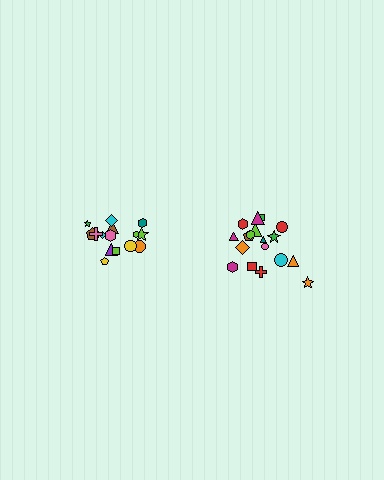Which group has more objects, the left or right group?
The right group.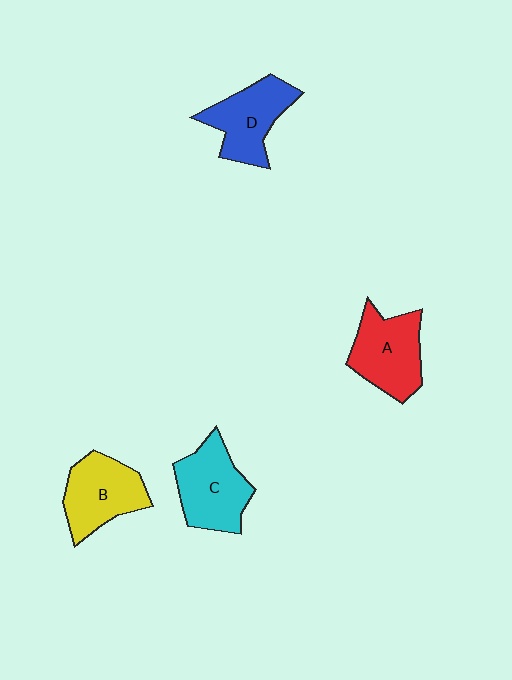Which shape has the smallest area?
Shape D (blue).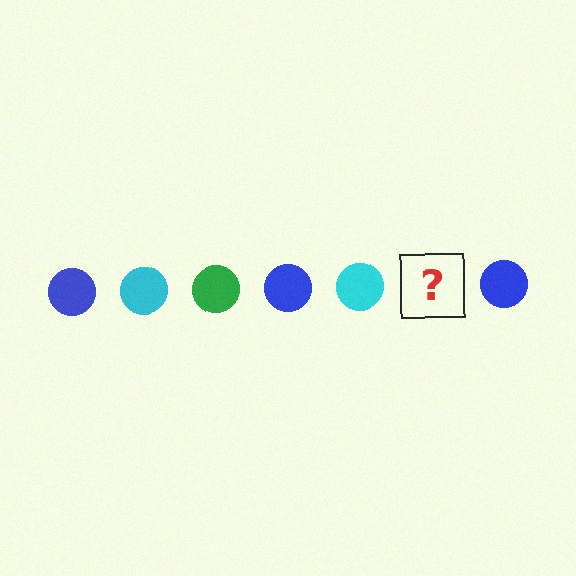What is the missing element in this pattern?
The missing element is a green circle.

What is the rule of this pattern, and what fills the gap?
The rule is that the pattern cycles through blue, cyan, green circles. The gap should be filled with a green circle.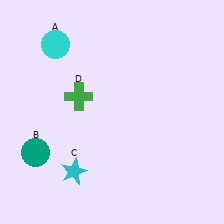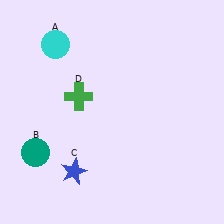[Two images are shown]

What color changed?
The star (C) changed from cyan in Image 1 to blue in Image 2.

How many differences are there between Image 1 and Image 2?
There is 1 difference between the two images.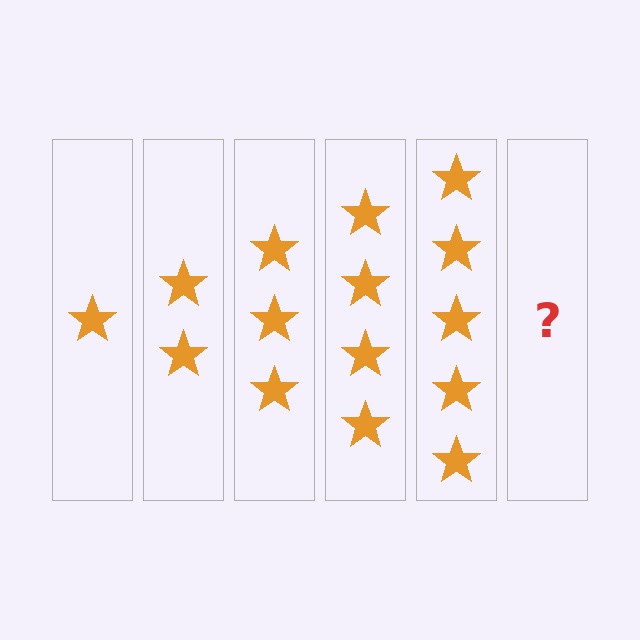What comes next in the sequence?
The next element should be 6 stars.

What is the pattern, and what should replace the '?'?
The pattern is that each step adds one more star. The '?' should be 6 stars.